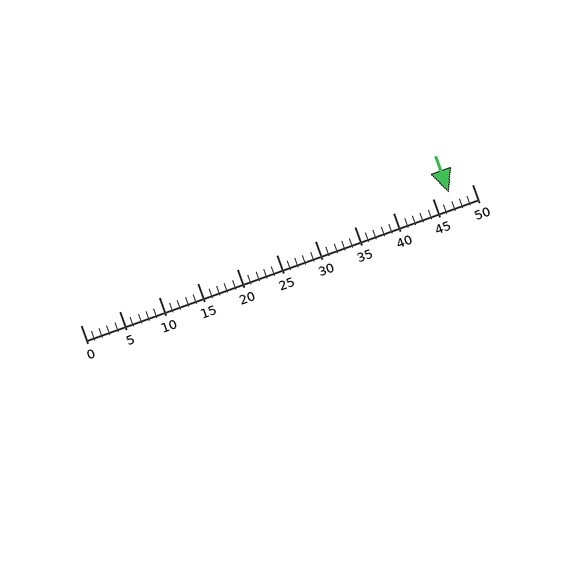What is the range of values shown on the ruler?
The ruler shows values from 0 to 50.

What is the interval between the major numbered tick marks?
The major tick marks are spaced 5 units apart.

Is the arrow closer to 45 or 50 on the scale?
The arrow is closer to 45.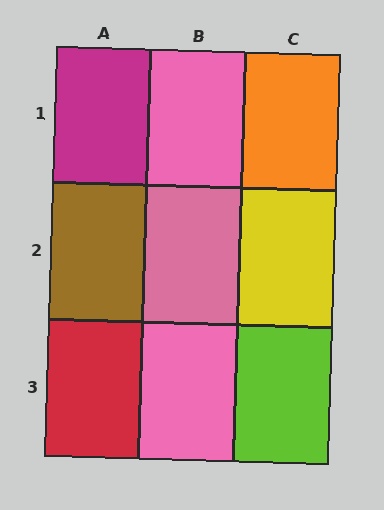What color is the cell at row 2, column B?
Pink.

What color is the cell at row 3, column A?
Red.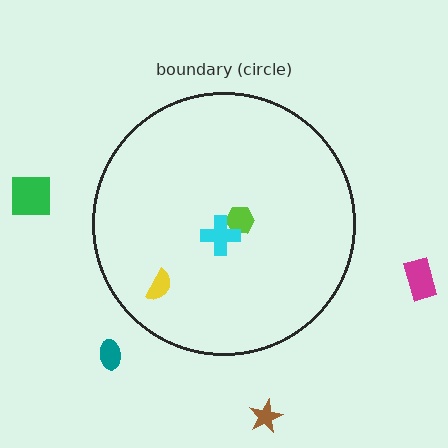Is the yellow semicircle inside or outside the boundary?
Inside.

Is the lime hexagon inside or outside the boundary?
Inside.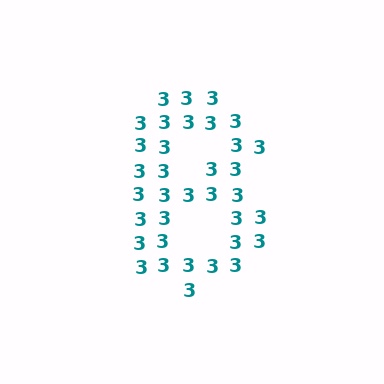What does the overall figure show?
The overall figure shows the digit 8.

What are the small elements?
The small elements are digit 3's.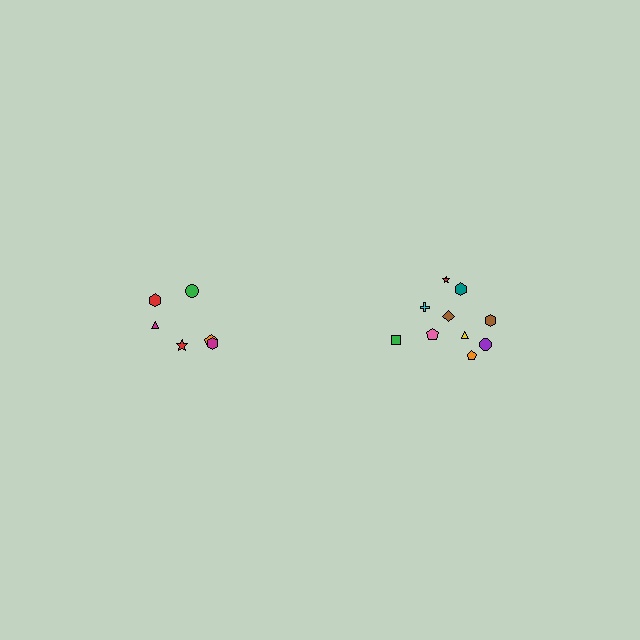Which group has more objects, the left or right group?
The right group.